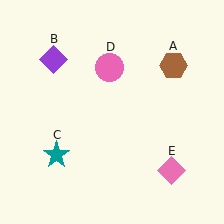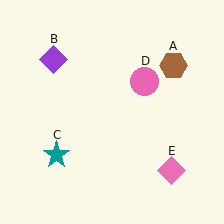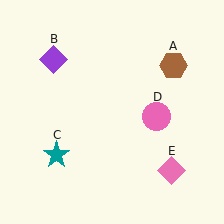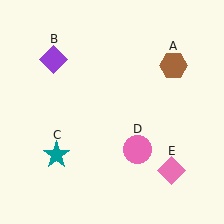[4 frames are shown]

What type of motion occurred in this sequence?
The pink circle (object D) rotated clockwise around the center of the scene.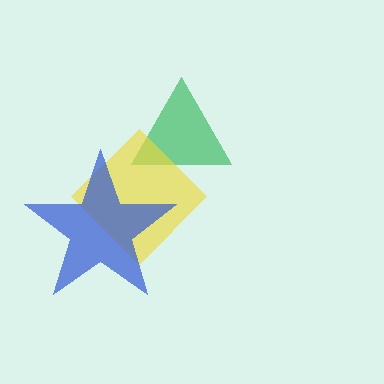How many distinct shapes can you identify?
There are 3 distinct shapes: a green triangle, a yellow diamond, a blue star.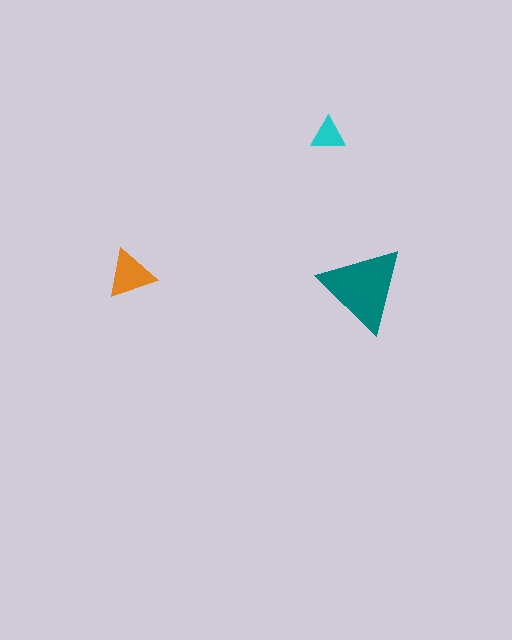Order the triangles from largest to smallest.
the teal one, the orange one, the cyan one.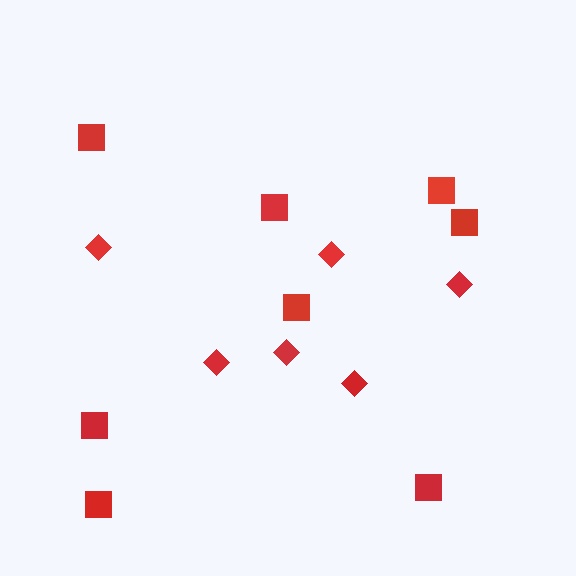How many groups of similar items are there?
There are 2 groups: one group of diamonds (6) and one group of squares (8).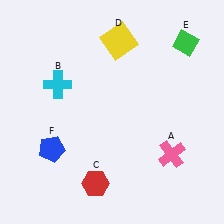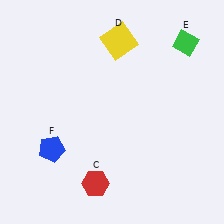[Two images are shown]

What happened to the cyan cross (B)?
The cyan cross (B) was removed in Image 2. It was in the top-left area of Image 1.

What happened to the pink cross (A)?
The pink cross (A) was removed in Image 2. It was in the bottom-right area of Image 1.